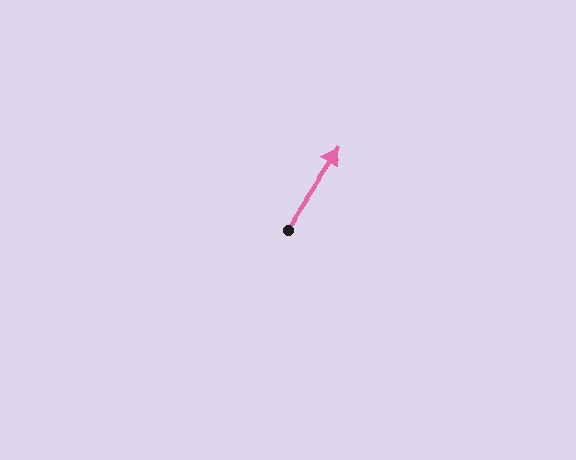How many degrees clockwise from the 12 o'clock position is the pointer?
Approximately 34 degrees.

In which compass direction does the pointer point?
Northeast.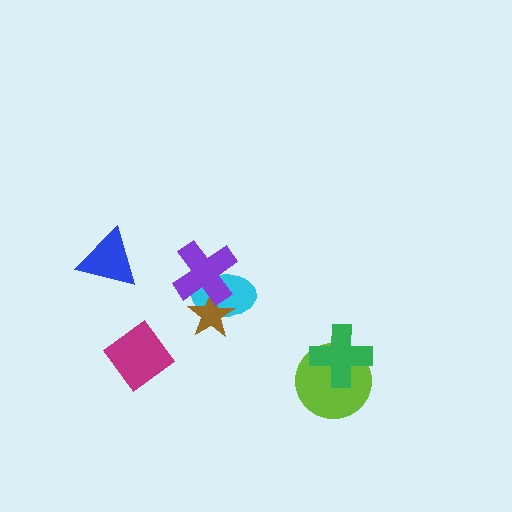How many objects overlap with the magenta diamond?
0 objects overlap with the magenta diamond.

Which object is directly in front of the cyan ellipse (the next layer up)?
The brown star is directly in front of the cyan ellipse.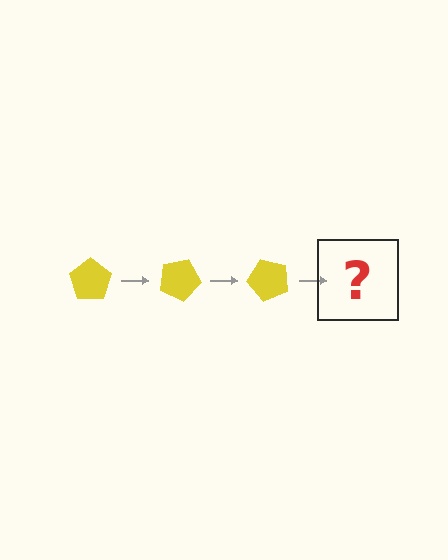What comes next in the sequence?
The next element should be a yellow pentagon rotated 75 degrees.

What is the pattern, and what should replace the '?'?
The pattern is that the pentagon rotates 25 degrees each step. The '?' should be a yellow pentagon rotated 75 degrees.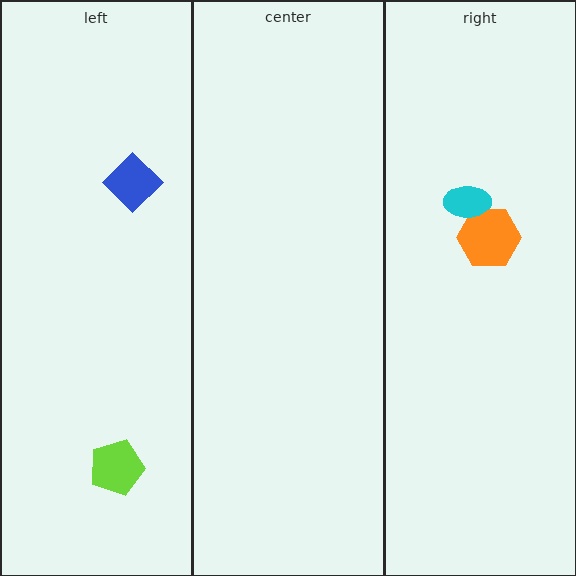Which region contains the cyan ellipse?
The right region.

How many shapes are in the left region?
2.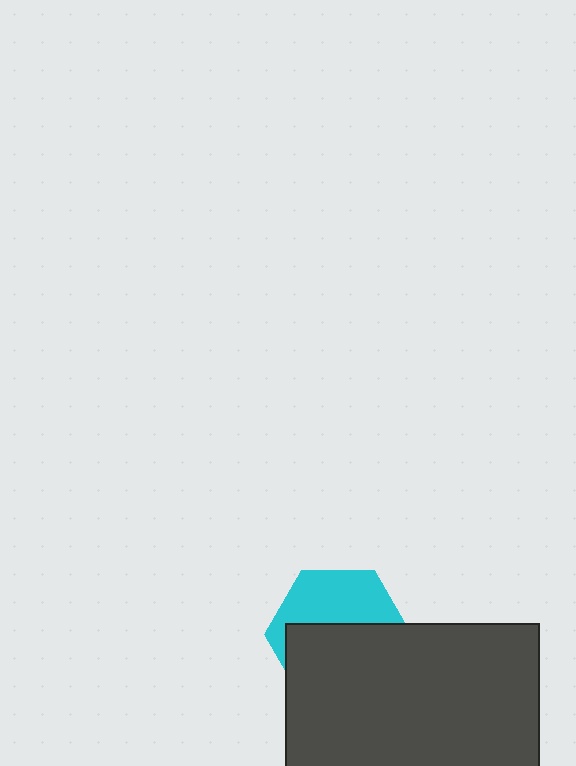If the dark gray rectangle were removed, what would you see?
You would see the complete cyan hexagon.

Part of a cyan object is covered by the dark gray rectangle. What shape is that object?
It is a hexagon.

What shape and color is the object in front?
The object in front is a dark gray rectangle.